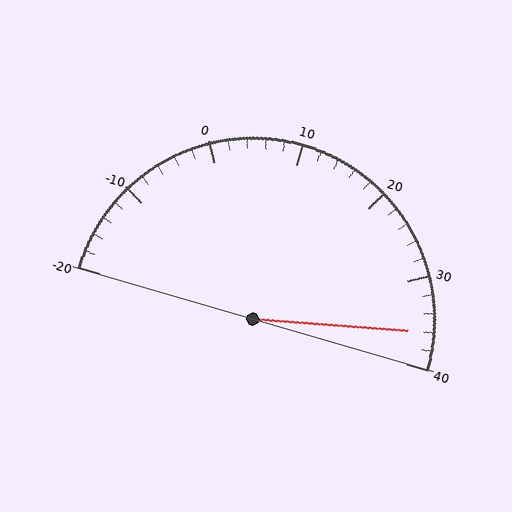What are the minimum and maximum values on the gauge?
The gauge ranges from -20 to 40.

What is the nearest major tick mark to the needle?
The nearest major tick mark is 40.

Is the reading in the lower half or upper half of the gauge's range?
The reading is in the upper half of the range (-20 to 40).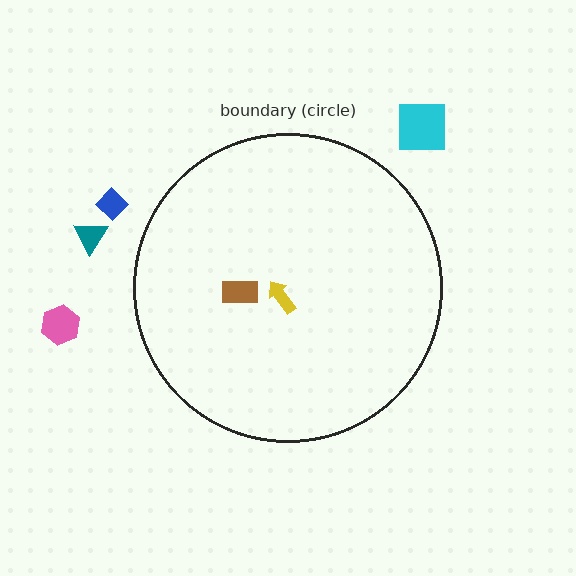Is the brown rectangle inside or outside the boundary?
Inside.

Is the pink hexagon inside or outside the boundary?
Outside.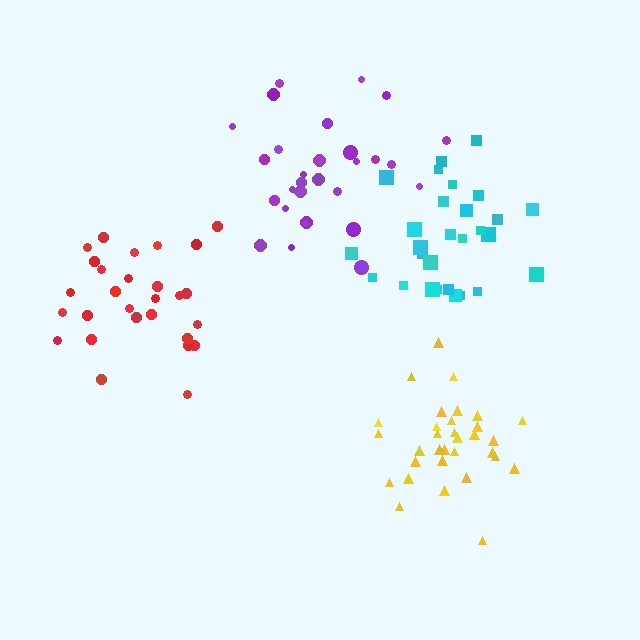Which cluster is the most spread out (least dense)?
Purple.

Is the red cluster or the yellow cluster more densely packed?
Yellow.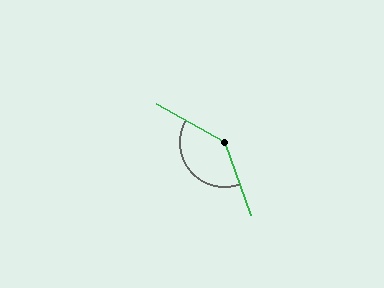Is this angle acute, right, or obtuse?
It is obtuse.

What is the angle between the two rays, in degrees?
Approximately 138 degrees.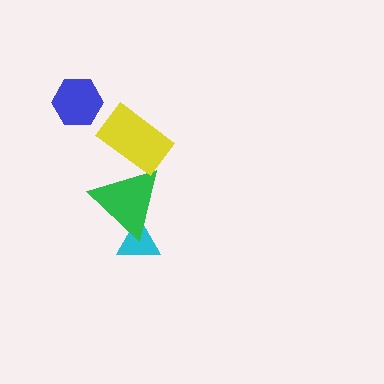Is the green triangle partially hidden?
Yes, it is partially covered by another shape.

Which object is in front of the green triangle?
The yellow rectangle is in front of the green triangle.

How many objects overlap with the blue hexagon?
0 objects overlap with the blue hexagon.